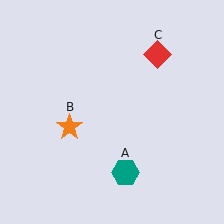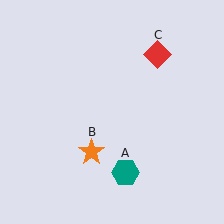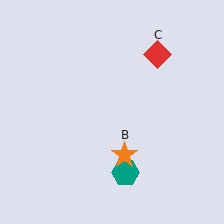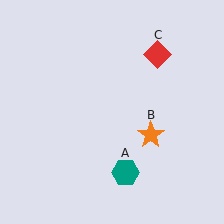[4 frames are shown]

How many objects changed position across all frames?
1 object changed position: orange star (object B).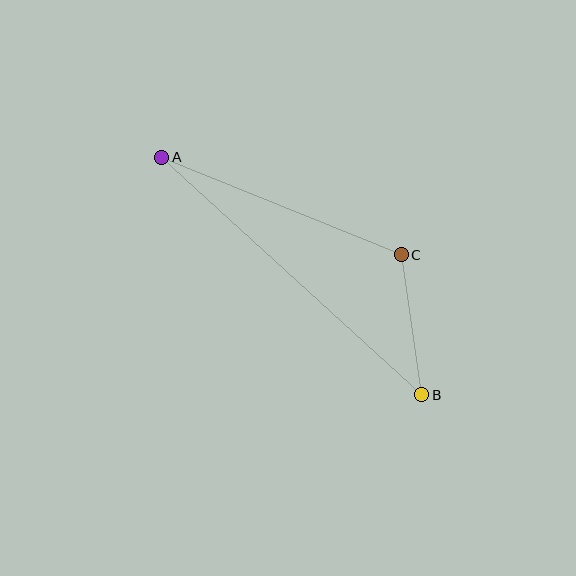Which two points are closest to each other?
Points B and C are closest to each other.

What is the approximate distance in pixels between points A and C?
The distance between A and C is approximately 258 pixels.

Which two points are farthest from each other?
Points A and B are farthest from each other.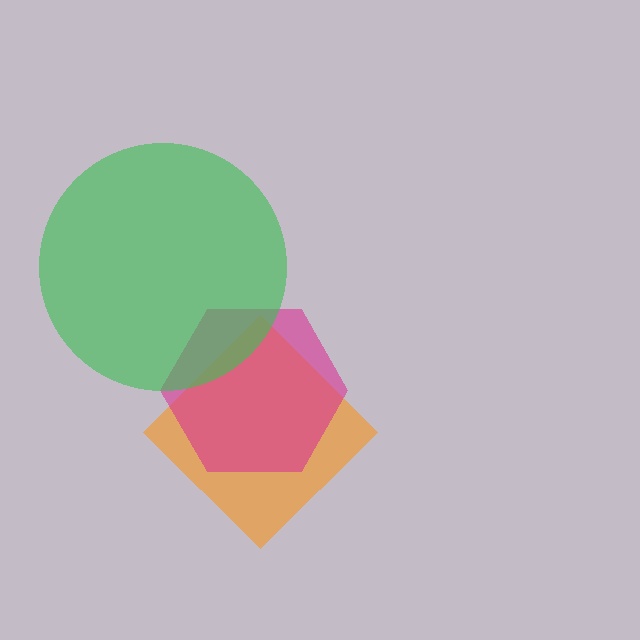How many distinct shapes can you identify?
There are 3 distinct shapes: an orange diamond, a magenta hexagon, a green circle.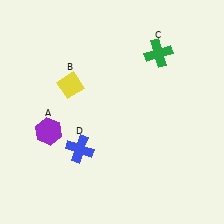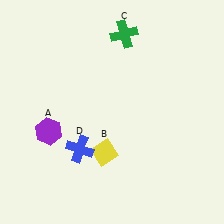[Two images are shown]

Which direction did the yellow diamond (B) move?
The yellow diamond (B) moved down.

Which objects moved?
The objects that moved are: the yellow diamond (B), the green cross (C).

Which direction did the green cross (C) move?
The green cross (C) moved left.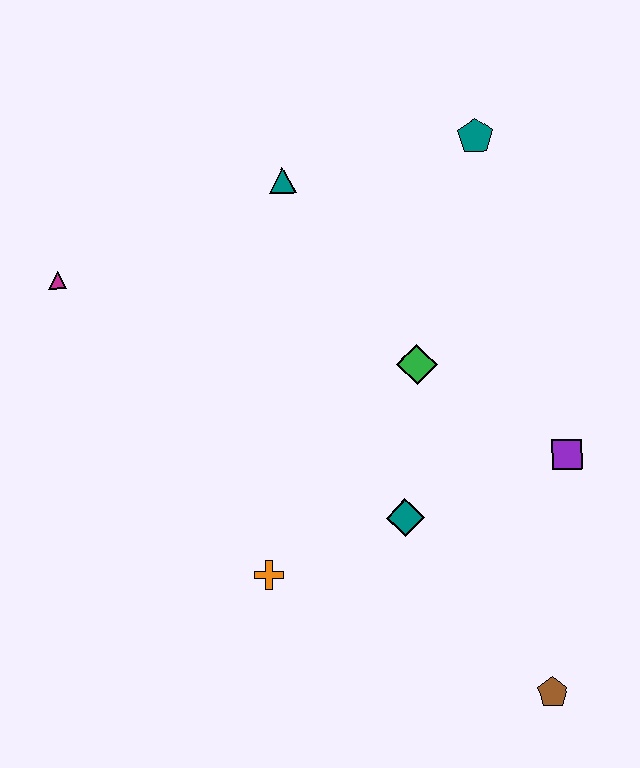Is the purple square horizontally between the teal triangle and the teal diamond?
No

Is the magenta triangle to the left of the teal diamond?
Yes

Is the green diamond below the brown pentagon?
No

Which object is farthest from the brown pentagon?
The magenta triangle is farthest from the brown pentagon.